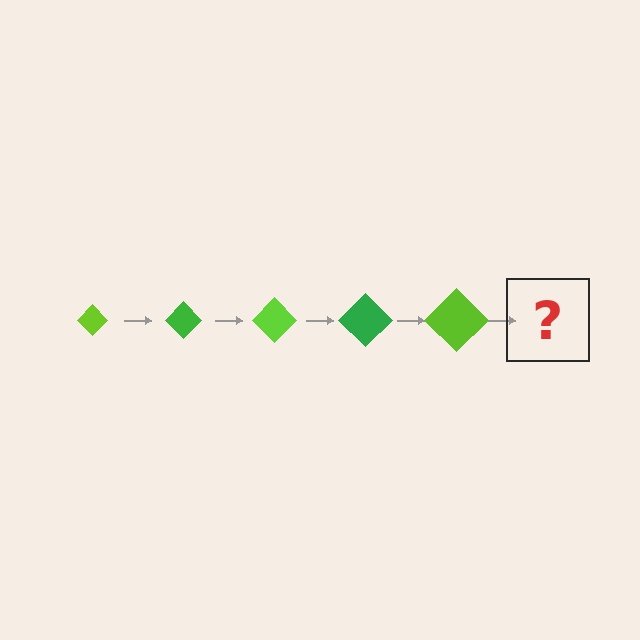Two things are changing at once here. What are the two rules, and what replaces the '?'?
The two rules are that the diamond grows larger each step and the color cycles through lime and green. The '?' should be a green diamond, larger than the previous one.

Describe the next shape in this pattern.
It should be a green diamond, larger than the previous one.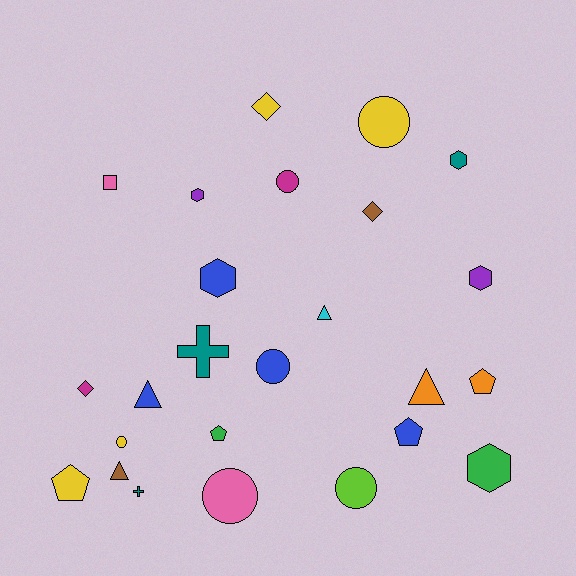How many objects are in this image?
There are 25 objects.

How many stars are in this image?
There are no stars.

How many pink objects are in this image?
There are 2 pink objects.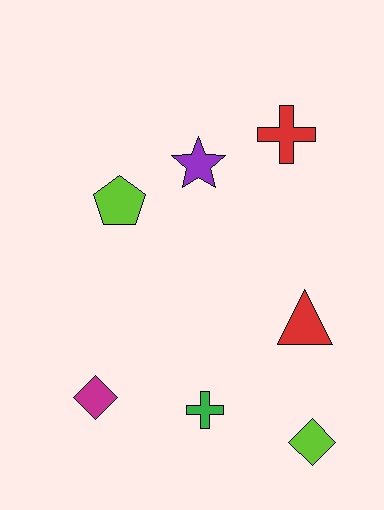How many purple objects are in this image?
There is 1 purple object.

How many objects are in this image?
There are 7 objects.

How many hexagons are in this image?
There are no hexagons.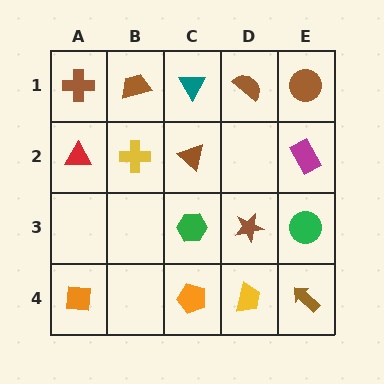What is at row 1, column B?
A brown trapezoid.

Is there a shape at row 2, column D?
No, that cell is empty.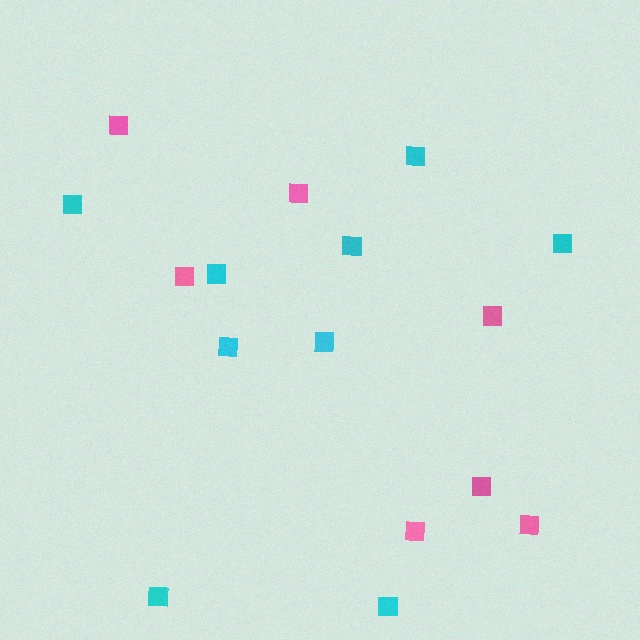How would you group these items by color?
There are 2 groups: one group of cyan squares (9) and one group of pink squares (7).